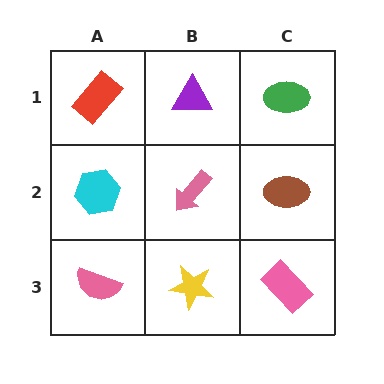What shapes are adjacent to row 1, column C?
A brown ellipse (row 2, column C), a purple triangle (row 1, column B).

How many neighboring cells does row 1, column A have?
2.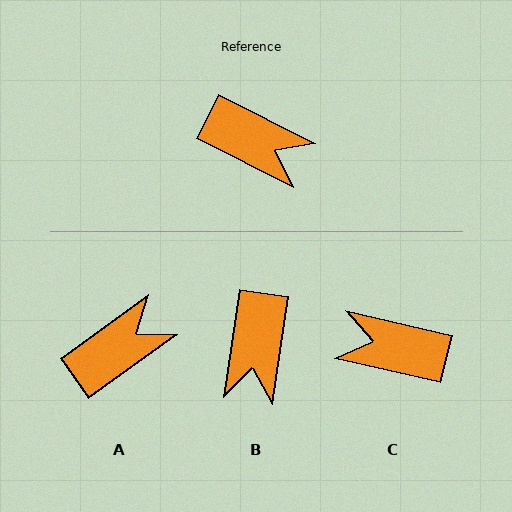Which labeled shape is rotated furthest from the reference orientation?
C, about 167 degrees away.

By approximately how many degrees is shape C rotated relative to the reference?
Approximately 167 degrees clockwise.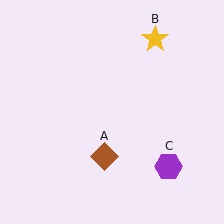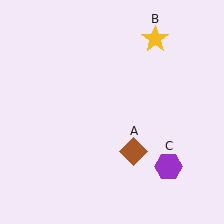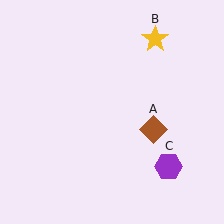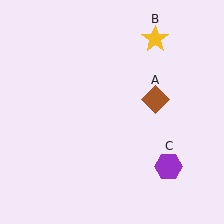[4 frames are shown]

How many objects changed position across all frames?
1 object changed position: brown diamond (object A).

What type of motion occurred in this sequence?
The brown diamond (object A) rotated counterclockwise around the center of the scene.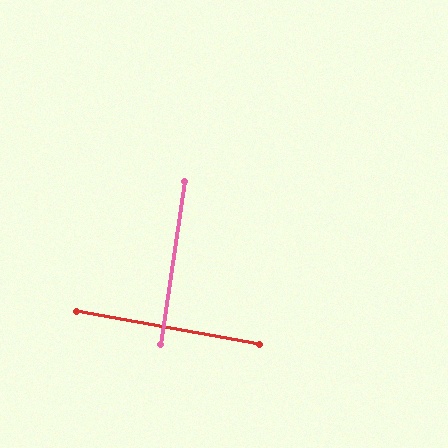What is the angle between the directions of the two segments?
Approximately 88 degrees.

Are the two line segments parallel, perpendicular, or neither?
Perpendicular — they meet at approximately 88°.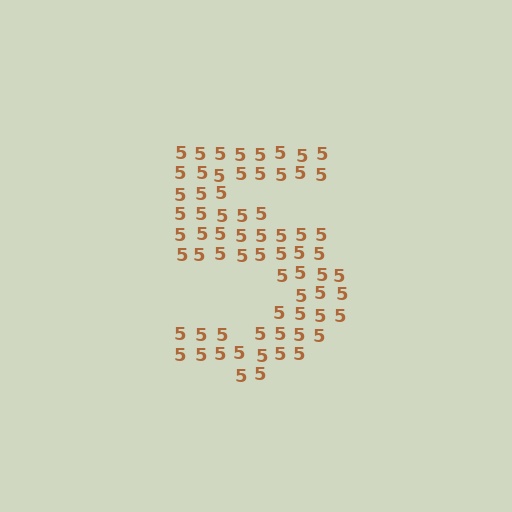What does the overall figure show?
The overall figure shows the digit 5.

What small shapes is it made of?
It is made of small digit 5's.